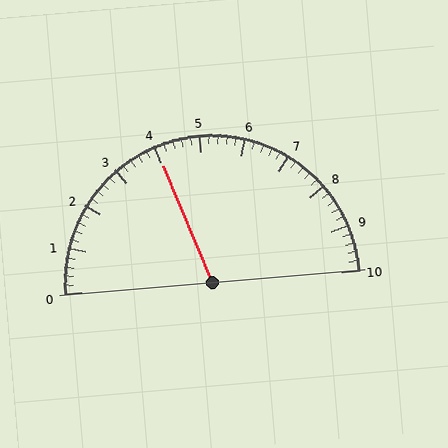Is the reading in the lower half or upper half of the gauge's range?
The reading is in the lower half of the range (0 to 10).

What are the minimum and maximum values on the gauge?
The gauge ranges from 0 to 10.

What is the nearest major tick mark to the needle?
The nearest major tick mark is 4.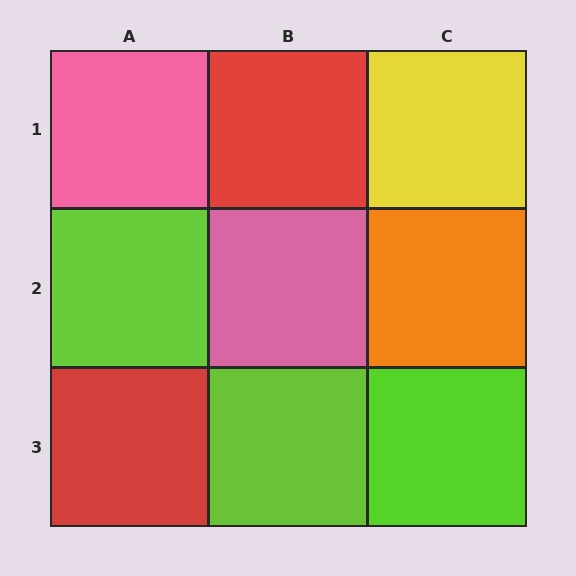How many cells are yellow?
1 cell is yellow.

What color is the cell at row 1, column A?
Pink.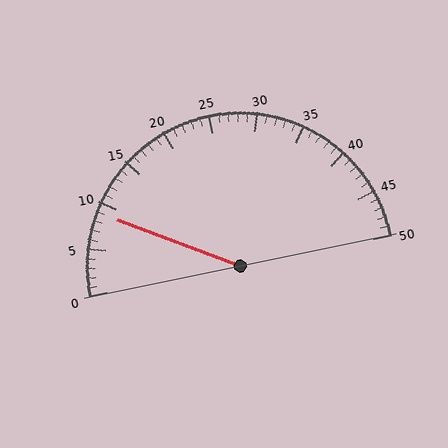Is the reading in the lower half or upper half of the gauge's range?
The reading is in the lower half of the range (0 to 50).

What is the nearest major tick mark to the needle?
The nearest major tick mark is 10.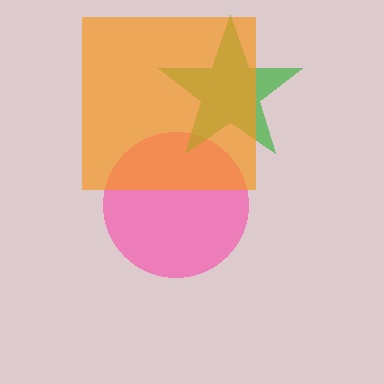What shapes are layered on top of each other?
The layered shapes are: a pink circle, a green star, an orange square.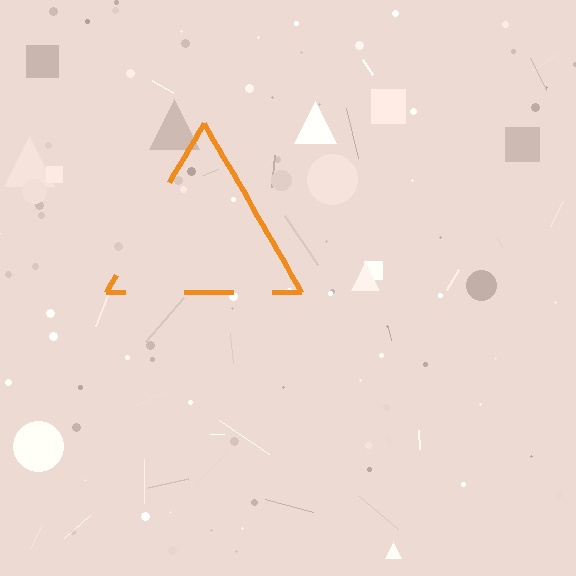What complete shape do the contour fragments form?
The contour fragments form a triangle.